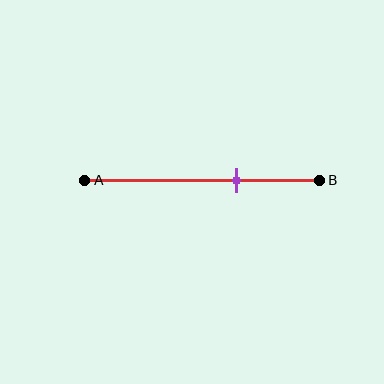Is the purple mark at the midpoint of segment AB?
No, the mark is at about 65% from A, not at the 50% midpoint.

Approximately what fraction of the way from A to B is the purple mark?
The purple mark is approximately 65% of the way from A to B.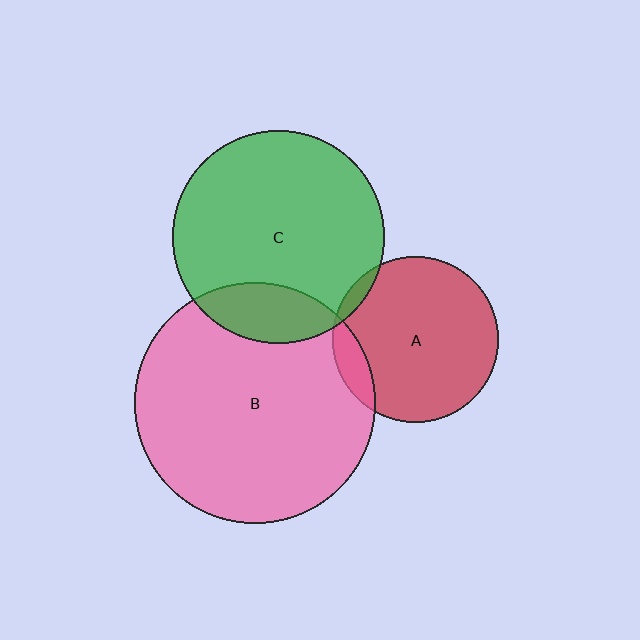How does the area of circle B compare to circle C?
Approximately 1.3 times.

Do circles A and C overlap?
Yes.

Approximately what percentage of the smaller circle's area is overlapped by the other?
Approximately 5%.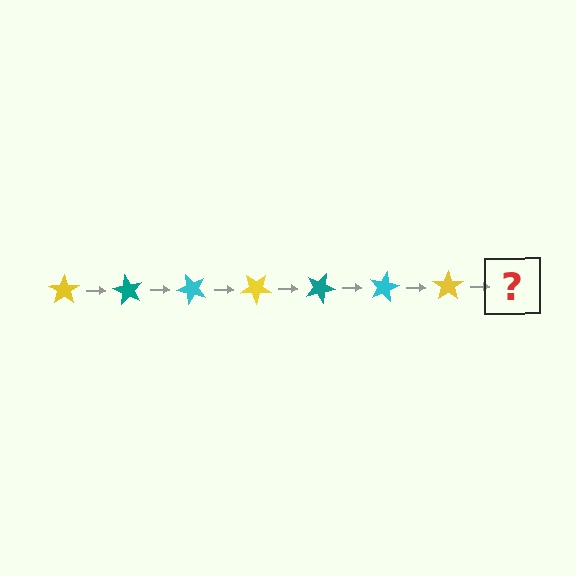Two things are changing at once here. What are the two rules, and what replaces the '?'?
The two rules are that it rotates 60 degrees each step and the color cycles through yellow, teal, and cyan. The '?' should be a teal star, rotated 420 degrees from the start.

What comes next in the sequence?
The next element should be a teal star, rotated 420 degrees from the start.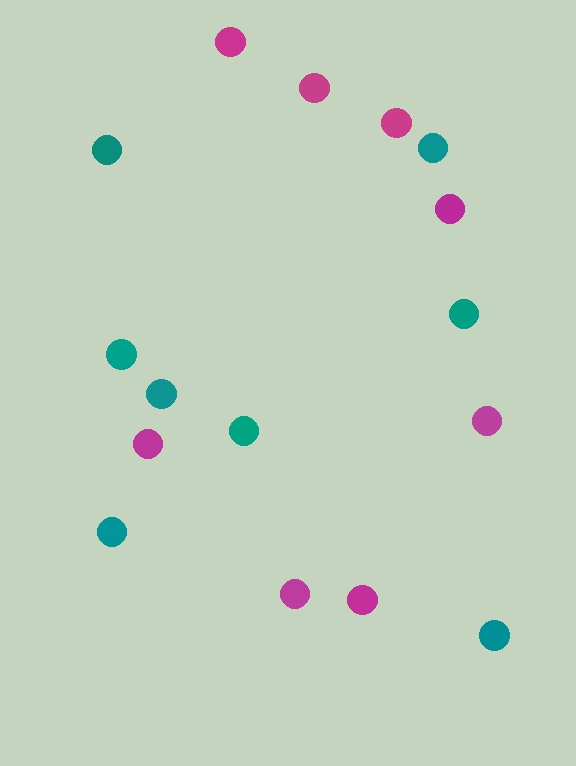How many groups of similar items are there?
There are 2 groups: one group of magenta circles (8) and one group of teal circles (8).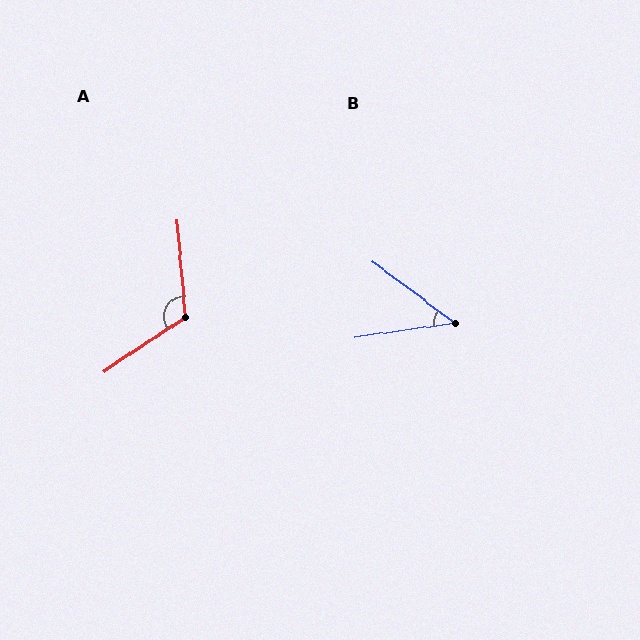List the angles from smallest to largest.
B (45°), A (119°).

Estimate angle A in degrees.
Approximately 119 degrees.